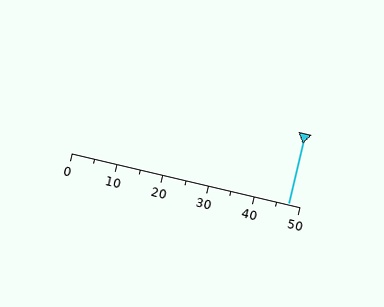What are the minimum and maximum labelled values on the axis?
The axis runs from 0 to 50.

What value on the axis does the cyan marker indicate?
The marker indicates approximately 47.5.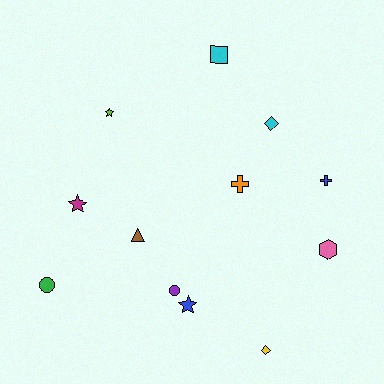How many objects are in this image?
There are 12 objects.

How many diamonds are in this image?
There are 2 diamonds.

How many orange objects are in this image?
There is 1 orange object.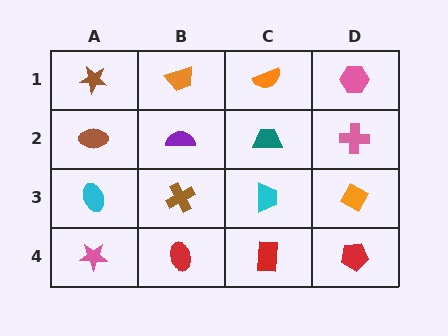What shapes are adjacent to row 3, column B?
A purple semicircle (row 2, column B), a red ellipse (row 4, column B), a cyan ellipse (row 3, column A), a cyan trapezoid (row 3, column C).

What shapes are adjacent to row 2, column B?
An orange trapezoid (row 1, column B), a brown cross (row 3, column B), a brown ellipse (row 2, column A), a teal trapezoid (row 2, column C).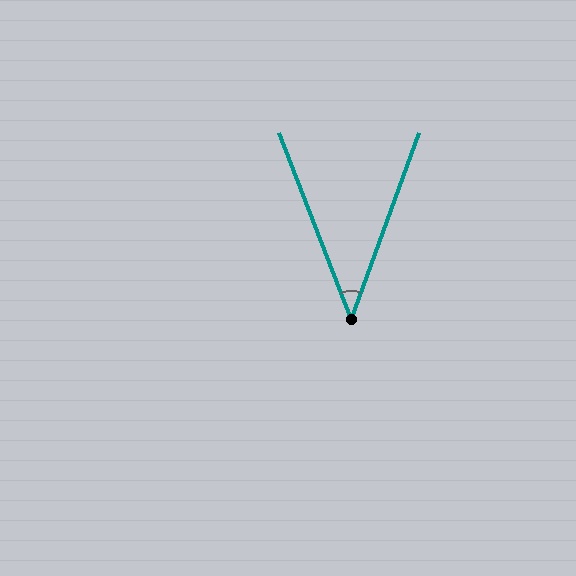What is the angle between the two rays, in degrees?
Approximately 41 degrees.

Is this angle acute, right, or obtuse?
It is acute.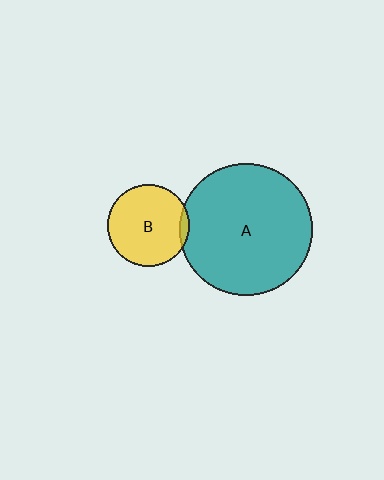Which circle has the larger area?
Circle A (teal).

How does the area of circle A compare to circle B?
Approximately 2.6 times.